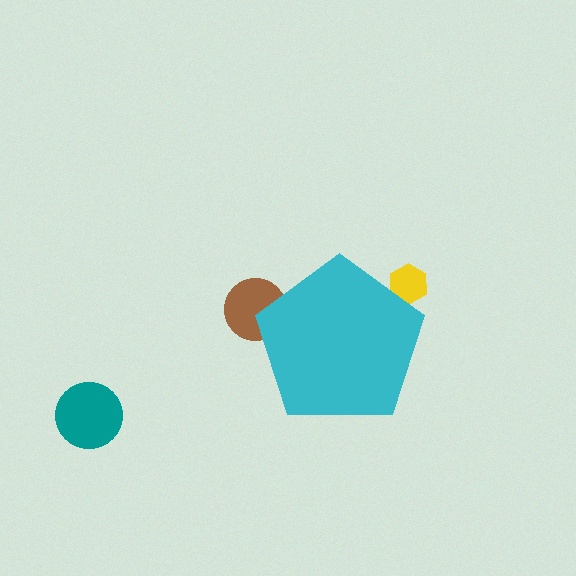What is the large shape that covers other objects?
A cyan pentagon.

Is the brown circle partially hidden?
Yes, the brown circle is partially hidden behind the cyan pentagon.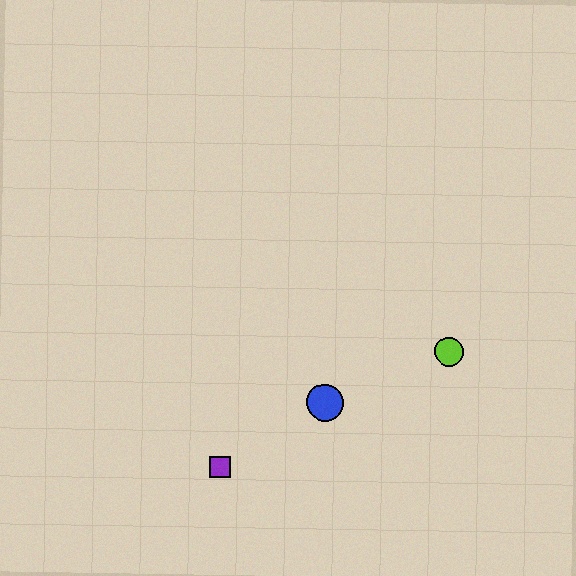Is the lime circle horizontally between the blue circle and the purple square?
No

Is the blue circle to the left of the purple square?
No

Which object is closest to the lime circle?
The blue circle is closest to the lime circle.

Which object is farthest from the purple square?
The lime circle is farthest from the purple square.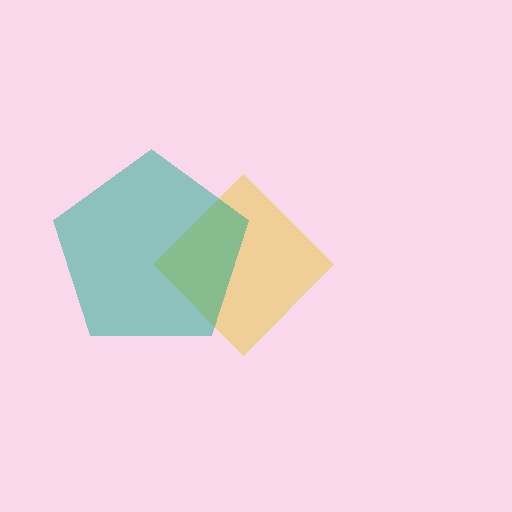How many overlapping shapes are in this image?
There are 2 overlapping shapes in the image.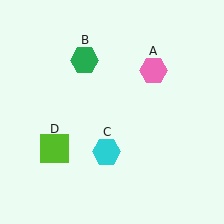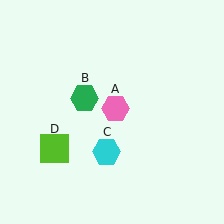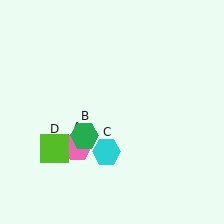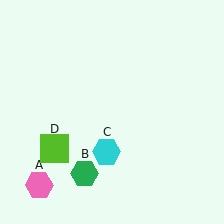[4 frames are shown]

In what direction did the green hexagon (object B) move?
The green hexagon (object B) moved down.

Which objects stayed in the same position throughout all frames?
Cyan hexagon (object C) and lime square (object D) remained stationary.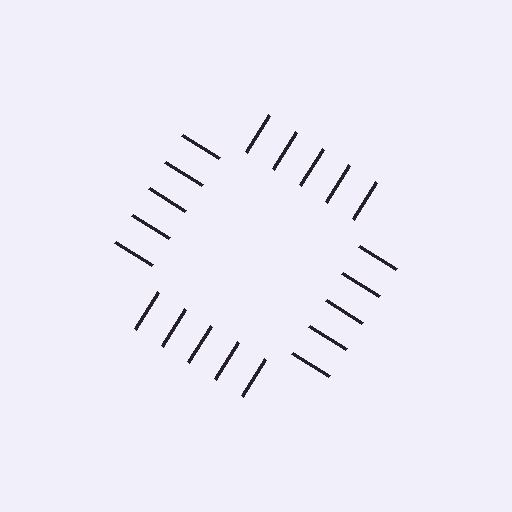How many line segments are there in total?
20 — 5 along each of the 4 edges.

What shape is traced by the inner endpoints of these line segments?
An illusory square — the line segments terminate on its edges but no continuous stroke is drawn.